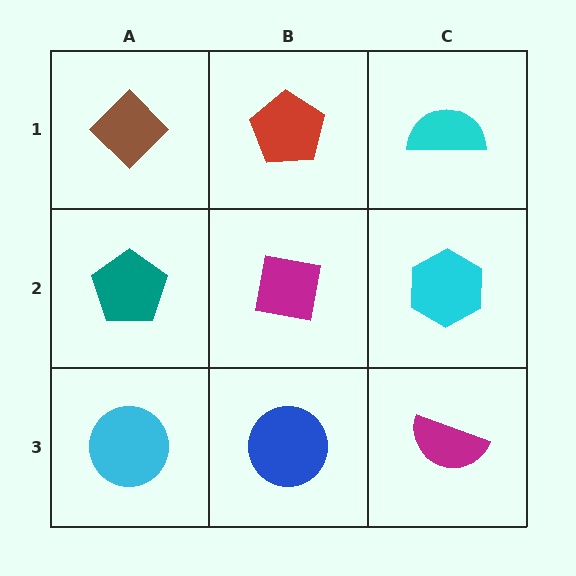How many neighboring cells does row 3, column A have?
2.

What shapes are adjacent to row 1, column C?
A cyan hexagon (row 2, column C), a red pentagon (row 1, column B).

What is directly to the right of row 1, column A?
A red pentagon.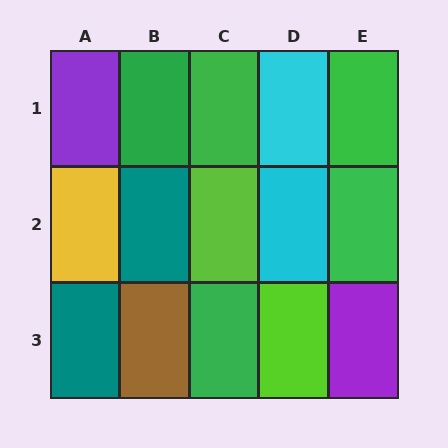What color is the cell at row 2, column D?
Cyan.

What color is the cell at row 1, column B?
Green.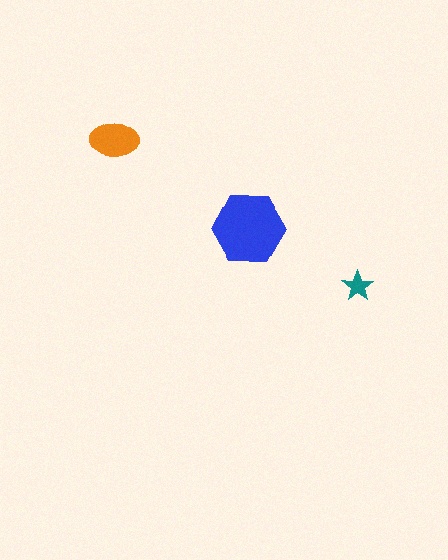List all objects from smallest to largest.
The teal star, the orange ellipse, the blue hexagon.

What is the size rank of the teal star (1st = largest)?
3rd.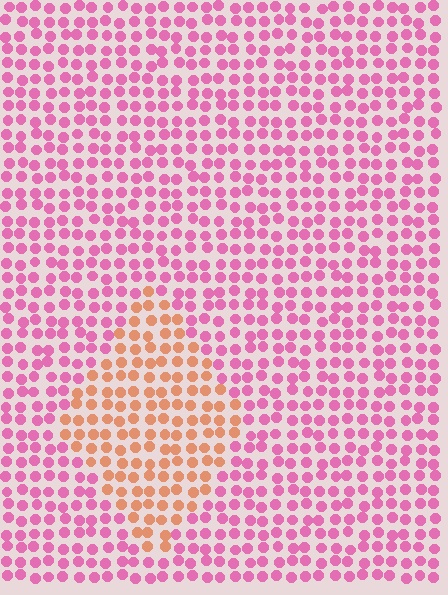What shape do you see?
I see a diamond.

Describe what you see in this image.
The image is filled with small pink elements in a uniform arrangement. A diamond-shaped region is visible where the elements are tinted to a slightly different hue, forming a subtle color boundary.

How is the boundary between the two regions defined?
The boundary is defined purely by a slight shift in hue (about 53 degrees). Spacing, size, and orientation are identical on both sides.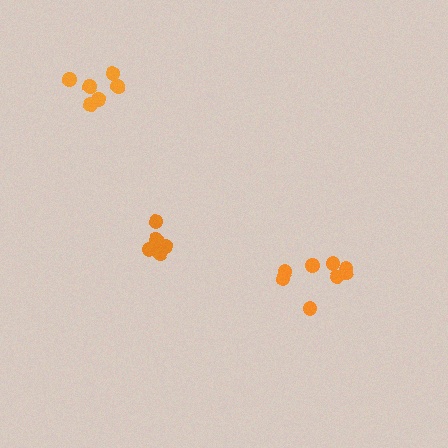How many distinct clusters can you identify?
There are 3 distinct clusters.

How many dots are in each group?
Group 1: 8 dots, Group 2: 6 dots, Group 3: 5 dots (19 total).